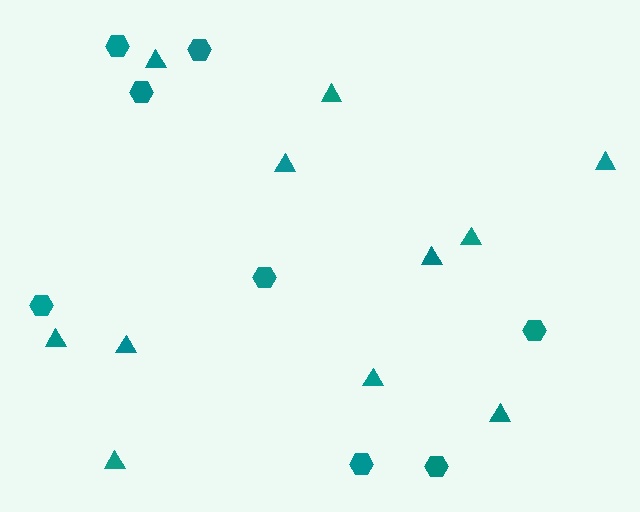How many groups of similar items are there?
There are 2 groups: one group of triangles (11) and one group of hexagons (8).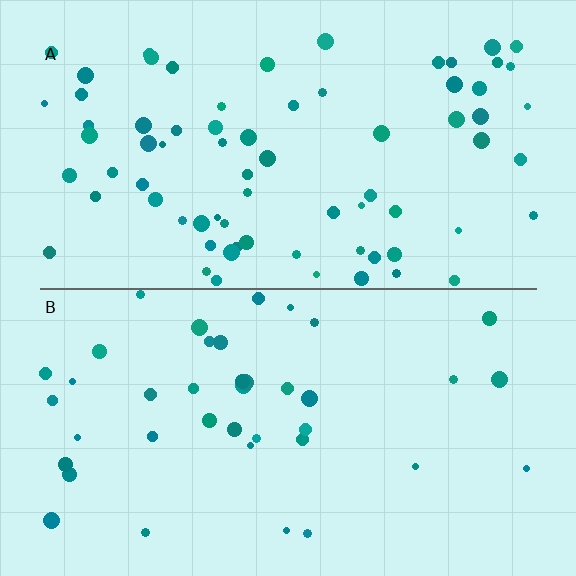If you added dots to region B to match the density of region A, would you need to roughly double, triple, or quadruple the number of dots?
Approximately double.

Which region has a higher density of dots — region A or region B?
A (the top).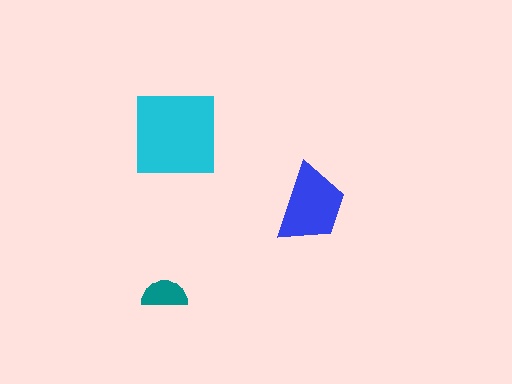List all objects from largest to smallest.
The cyan square, the blue trapezoid, the teal semicircle.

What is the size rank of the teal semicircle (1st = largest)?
3rd.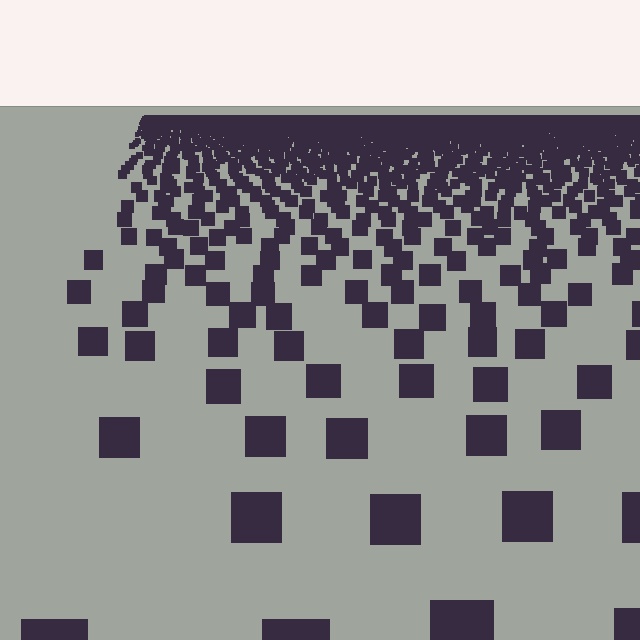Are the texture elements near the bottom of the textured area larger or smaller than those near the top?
Larger. Near the bottom, elements are closer to the viewer and appear at a bigger on-screen size.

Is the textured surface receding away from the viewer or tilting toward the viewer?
The surface is receding away from the viewer. Texture elements get smaller and denser toward the top.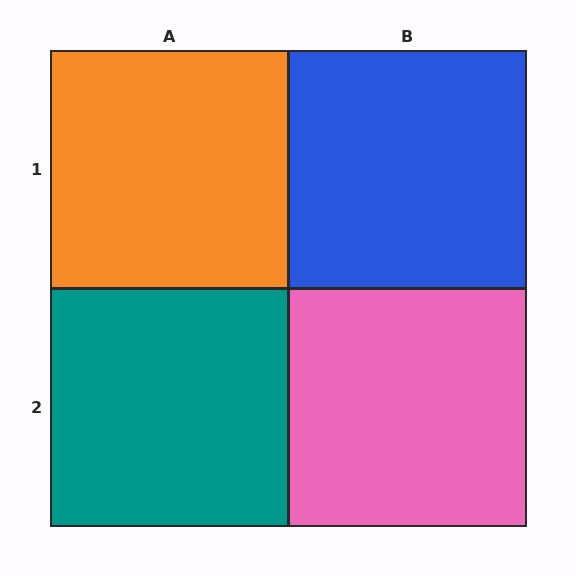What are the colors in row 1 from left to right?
Orange, blue.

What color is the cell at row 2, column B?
Pink.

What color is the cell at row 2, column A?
Teal.